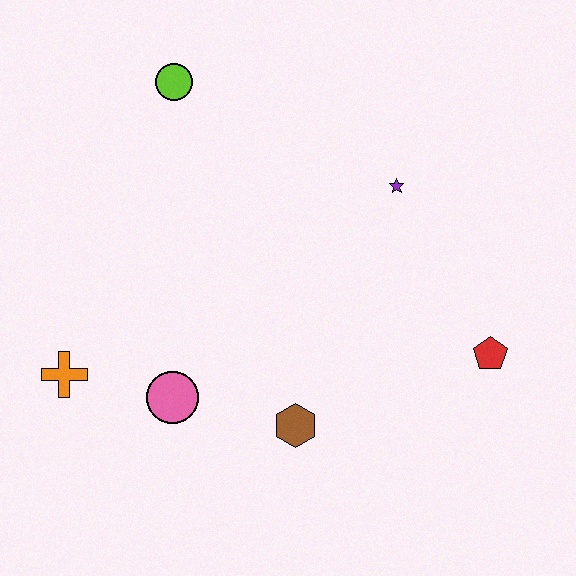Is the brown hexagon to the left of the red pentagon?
Yes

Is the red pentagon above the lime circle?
No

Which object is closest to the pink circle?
The orange cross is closest to the pink circle.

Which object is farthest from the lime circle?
The red pentagon is farthest from the lime circle.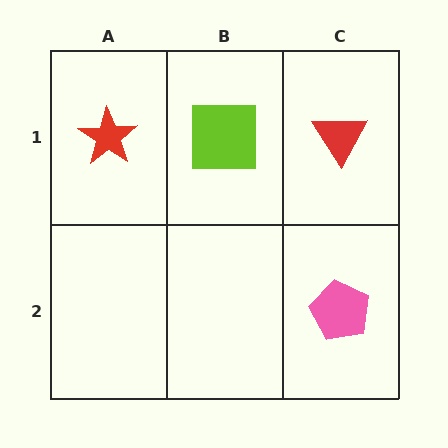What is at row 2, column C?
A pink pentagon.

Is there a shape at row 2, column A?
No, that cell is empty.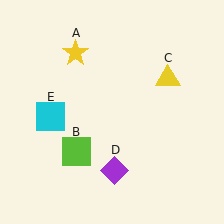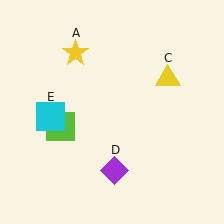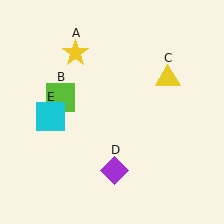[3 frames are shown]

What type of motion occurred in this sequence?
The lime square (object B) rotated clockwise around the center of the scene.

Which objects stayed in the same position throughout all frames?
Yellow star (object A) and yellow triangle (object C) and purple diamond (object D) and cyan square (object E) remained stationary.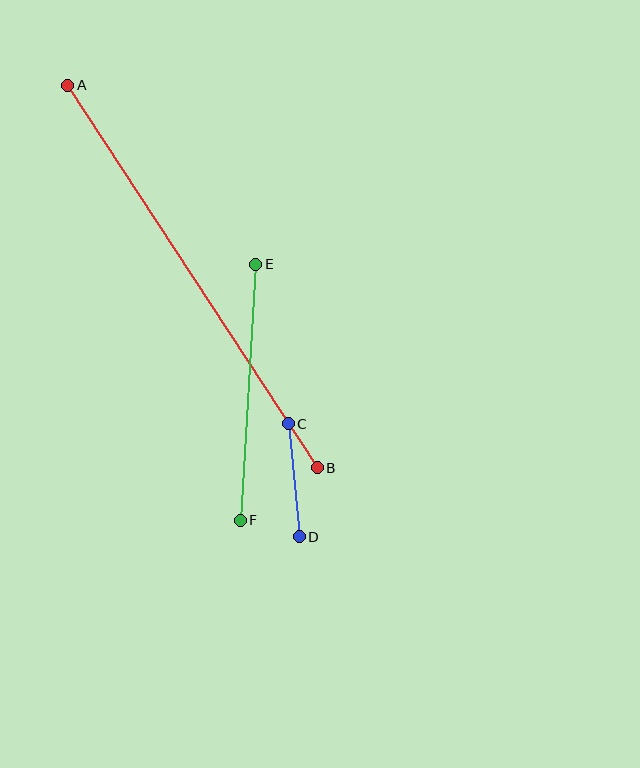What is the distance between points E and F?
The distance is approximately 256 pixels.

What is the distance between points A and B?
The distance is approximately 457 pixels.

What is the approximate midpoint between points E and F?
The midpoint is at approximately (248, 392) pixels.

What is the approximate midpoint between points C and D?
The midpoint is at approximately (294, 480) pixels.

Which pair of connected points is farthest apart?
Points A and B are farthest apart.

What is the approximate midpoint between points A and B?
The midpoint is at approximately (192, 276) pixels.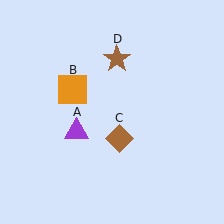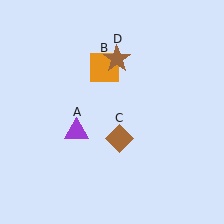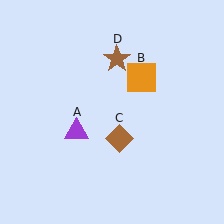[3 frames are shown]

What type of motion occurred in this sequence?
The orange square (object B) rotated clockwise around the center of the scene.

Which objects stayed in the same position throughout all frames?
Purple triangle (object A) and brown diamond (object C) and brown star (object D) remained stationary.